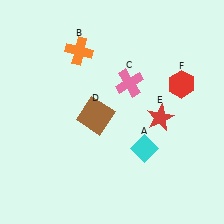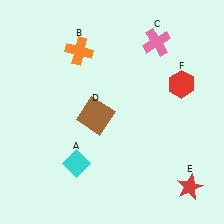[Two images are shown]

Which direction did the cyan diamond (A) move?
The cyan diamond (A) moved left.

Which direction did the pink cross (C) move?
The pink cross (C) moved up.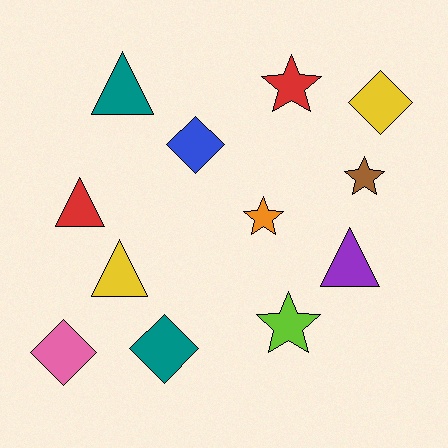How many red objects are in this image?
There are 2 red objects.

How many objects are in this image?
There are 12 objects.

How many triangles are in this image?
There are 4 triangles.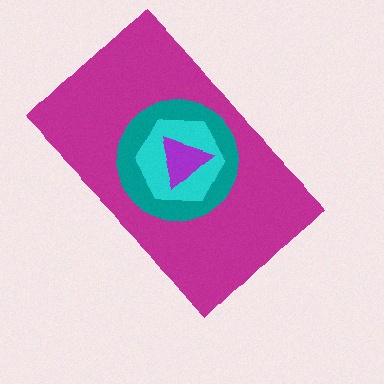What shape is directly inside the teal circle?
The cyan hexagon.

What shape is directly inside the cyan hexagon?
The purple triangle.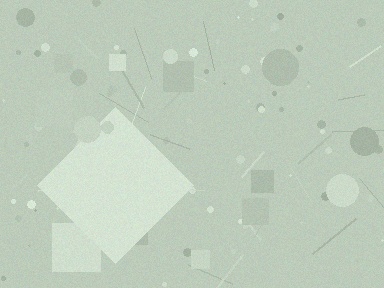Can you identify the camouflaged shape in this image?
The camouflaged shape is a diamond.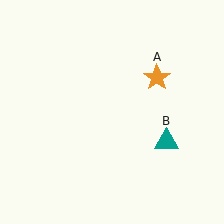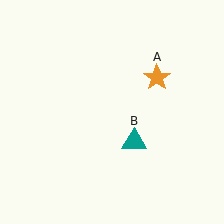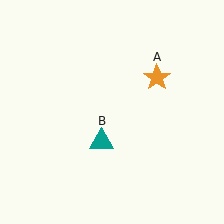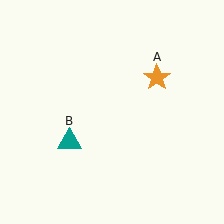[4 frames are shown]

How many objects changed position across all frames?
1 object changed position: teal triangle (object B).